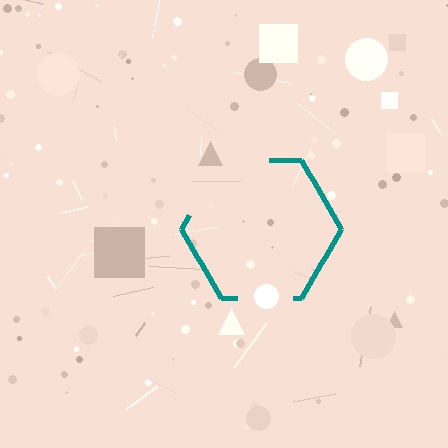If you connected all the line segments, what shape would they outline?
They would outline a hexagon.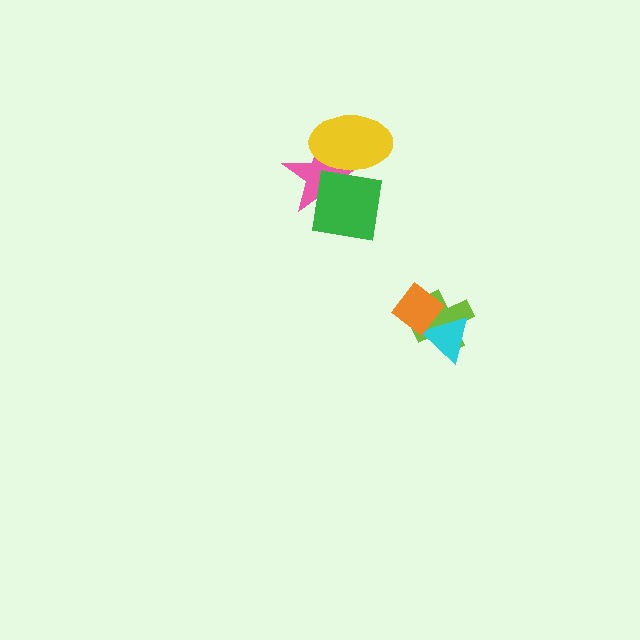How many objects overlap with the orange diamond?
2 objects overlap with the orange diamond.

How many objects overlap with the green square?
2 objects overlap with the green square.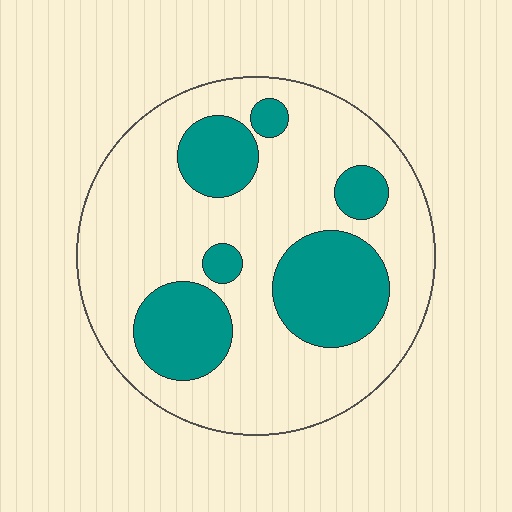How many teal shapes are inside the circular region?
6.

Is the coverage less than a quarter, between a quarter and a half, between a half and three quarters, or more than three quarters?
Between a quarter and a half.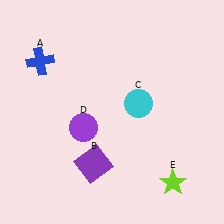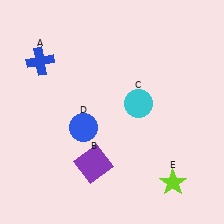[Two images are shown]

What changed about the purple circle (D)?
In Image 1, D is purple. In Image 2, it changed to blue.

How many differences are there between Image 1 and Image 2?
There is 1 difference between the two images.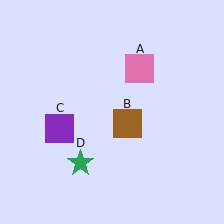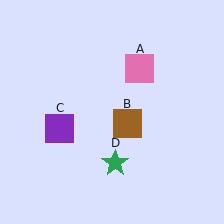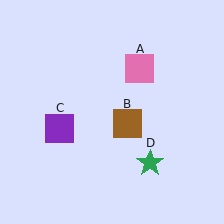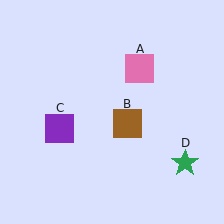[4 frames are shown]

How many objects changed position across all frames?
1 object changed position: green star (object D).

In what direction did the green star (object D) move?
The green star (object D) moved right.